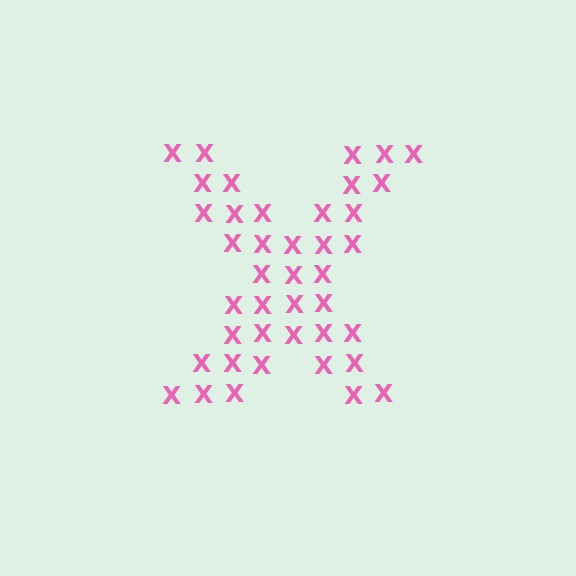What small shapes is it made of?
It is made of small letter X's.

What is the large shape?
The large shape is the letter X.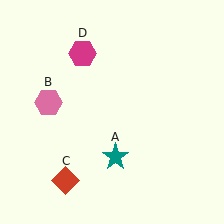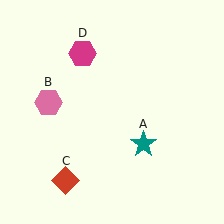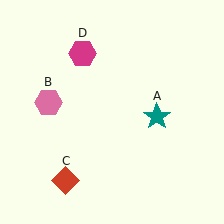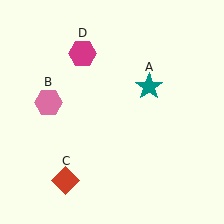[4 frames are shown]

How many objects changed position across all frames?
1 object changed position: teal star (object A).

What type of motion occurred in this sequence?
The teal star (object A) rotated counterclockwise around the center of the scene.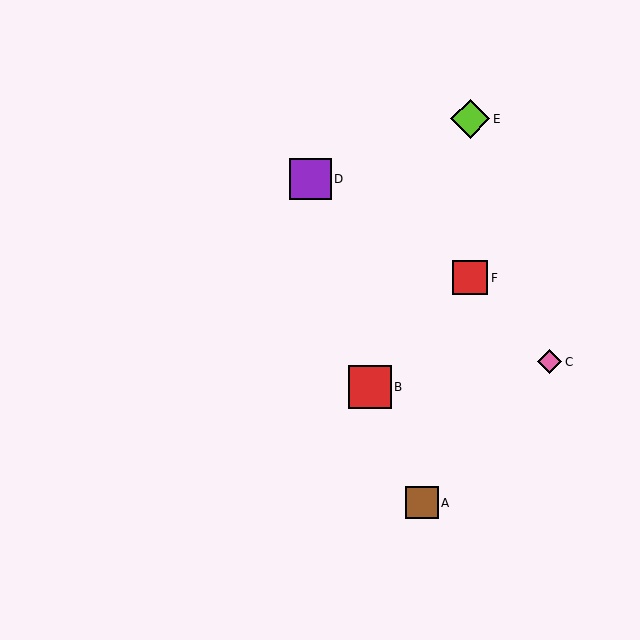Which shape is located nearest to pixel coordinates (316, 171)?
The purple square (labeled D) at (311, 179) is nearest to that location.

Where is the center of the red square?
The center of the red square is at (370, 387).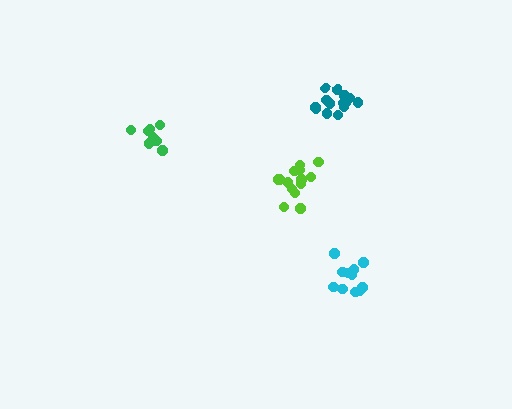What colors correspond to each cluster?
The clusters are colored: lime, green, teal, cyan.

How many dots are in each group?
Group 1: 14 dots, Group 2: 8 dots, Group 3: 14 dots, Group 4: 11 dots (47 total).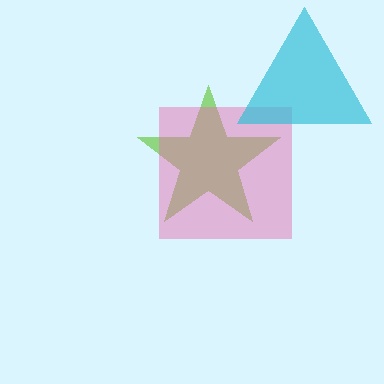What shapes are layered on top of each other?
The layered shapes are: a lime star, a pink square, a cyan triangle.